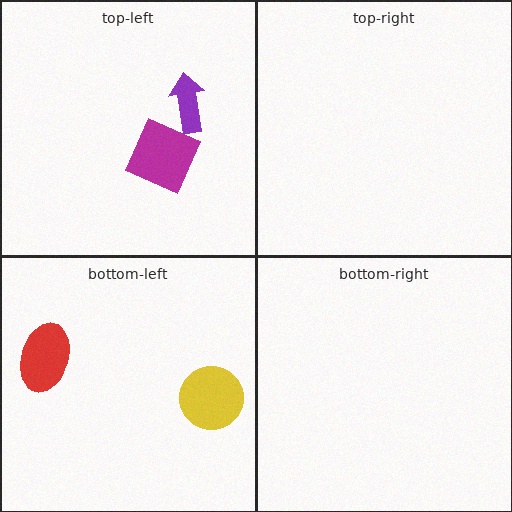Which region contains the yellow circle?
The bottom-left region.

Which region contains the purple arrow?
The top-left region.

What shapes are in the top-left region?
The magenta square, the purple arrow.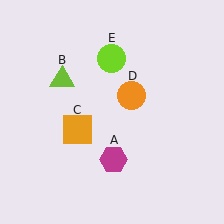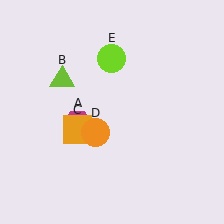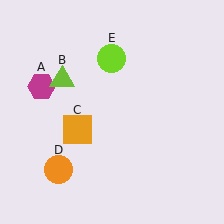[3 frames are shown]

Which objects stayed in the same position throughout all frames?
Lime triangle (object B) and orange square (object C) and lime circle (object E) remained stationary.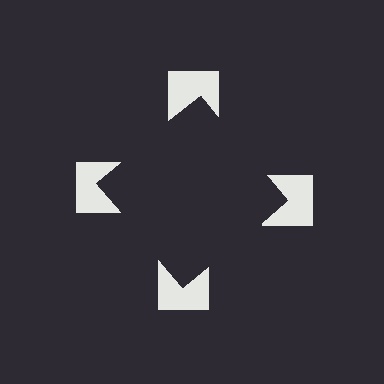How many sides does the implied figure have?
4 sides.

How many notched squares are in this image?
There are 4 — one at each vertex of the illusory square.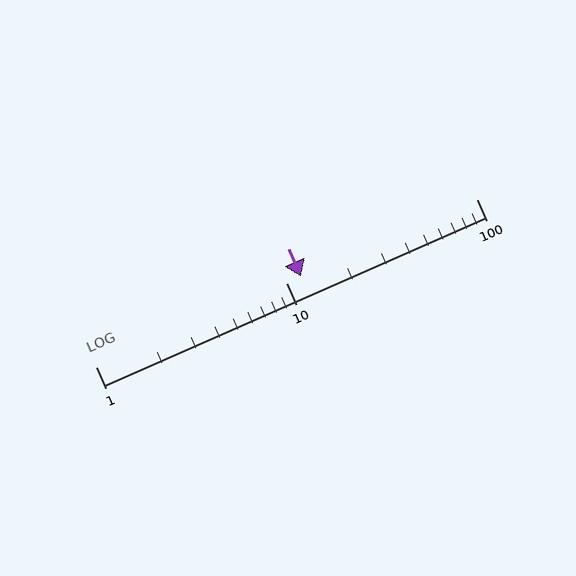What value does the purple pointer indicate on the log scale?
The pointer indicates approximately 12.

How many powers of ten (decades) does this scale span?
The scale spans 2 decades, from 1 to 100.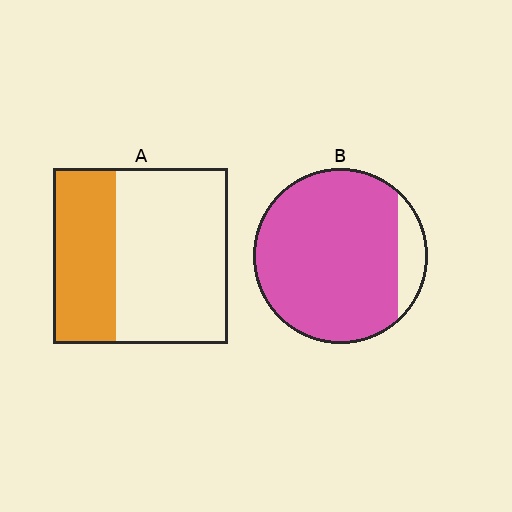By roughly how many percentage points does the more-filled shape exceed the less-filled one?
By roughly 55 percentage points (B over A).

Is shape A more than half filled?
No.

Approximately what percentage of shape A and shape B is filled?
A is approximately 35% and B is approximately 90%.